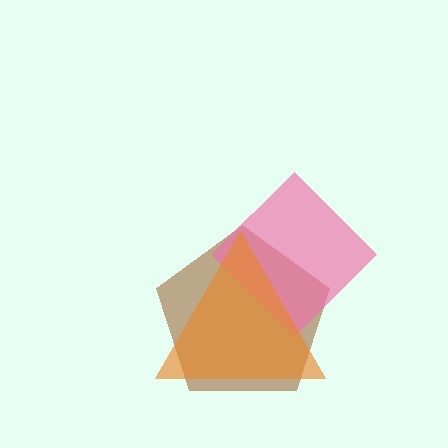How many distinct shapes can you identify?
There are 3 distinct shapes: a brown pentagon, a pink diamond, an orange triangle.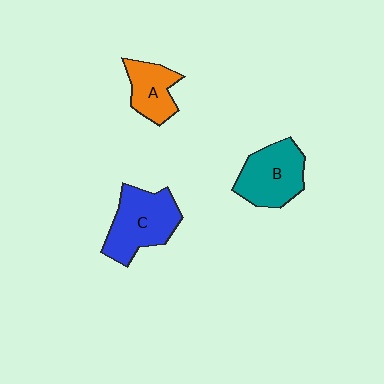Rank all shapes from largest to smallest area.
From largest to smallest: C (blue), B (teal), A (orange).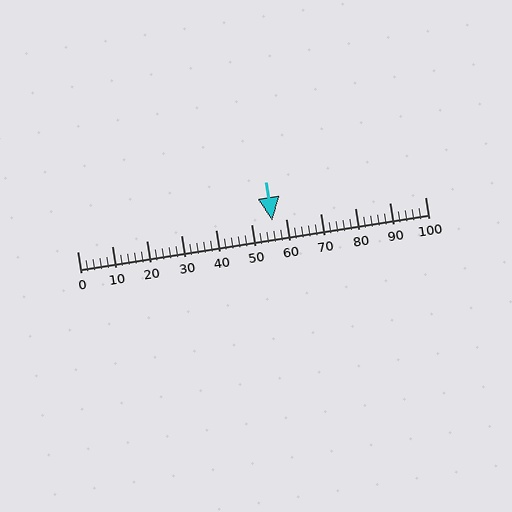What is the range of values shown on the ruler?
The ruler shows values from 0 to 100.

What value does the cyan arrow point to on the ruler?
The cyan arrow points to approximately 56.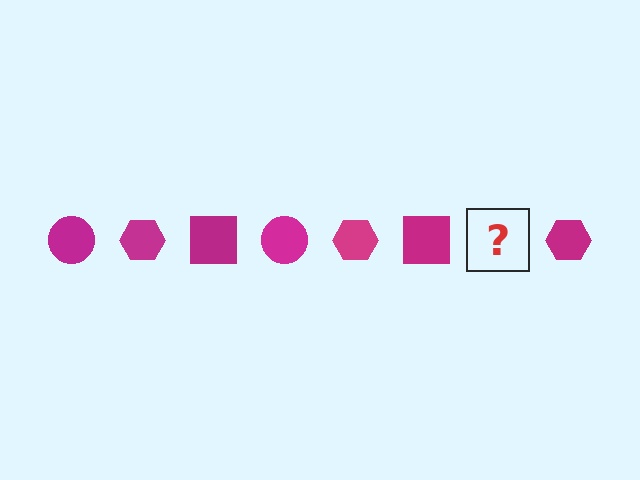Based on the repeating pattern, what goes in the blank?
The blank should be a magenta circle.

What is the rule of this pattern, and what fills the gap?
The rule is that the pattern cycles through circle, hexagon, square shapes in magenta. The gap should be filled with a magenta circle.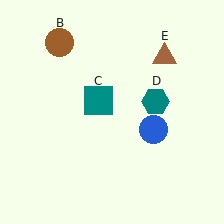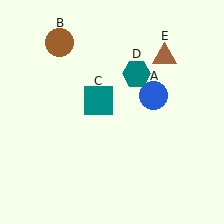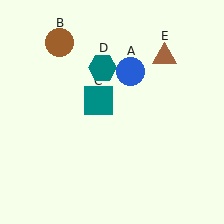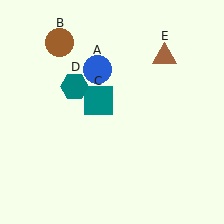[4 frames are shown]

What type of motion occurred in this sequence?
The blue circle (object A), teal hexagon (object D) rotated counterclockwise around the center of the scene.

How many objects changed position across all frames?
2 objects changed position: blue circle (object A), teal hexagon (object D).